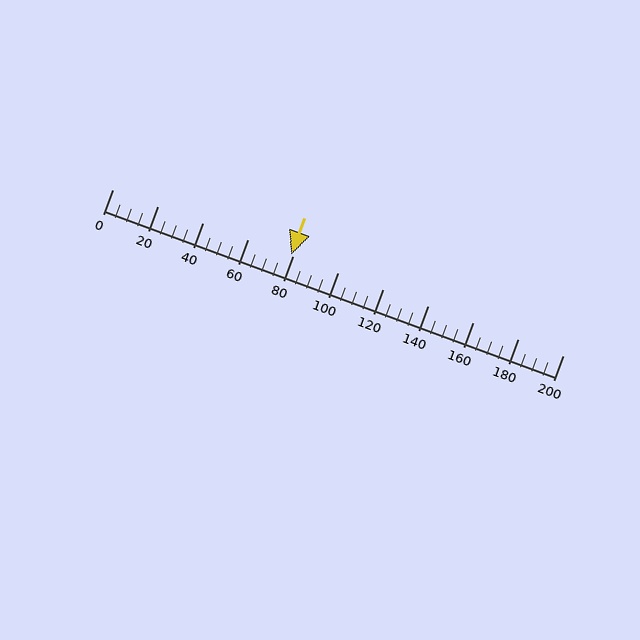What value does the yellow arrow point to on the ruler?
The yellow arrow points to approximately 79.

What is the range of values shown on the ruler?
The ruler shows values from 0 to 200.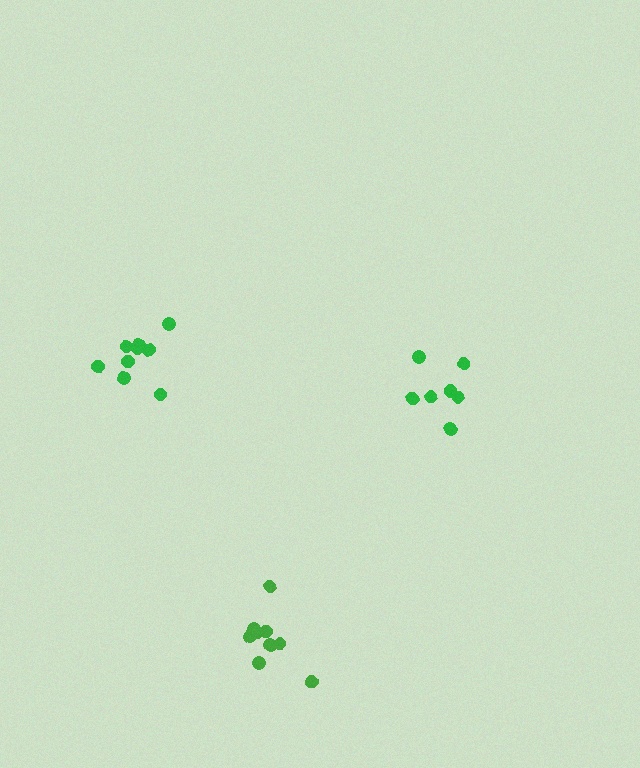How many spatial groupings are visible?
There are 3 spatial groupings.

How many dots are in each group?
Group 1: 7 dots, Group 2: 9 dots, Group 3: 9 dots (25 total).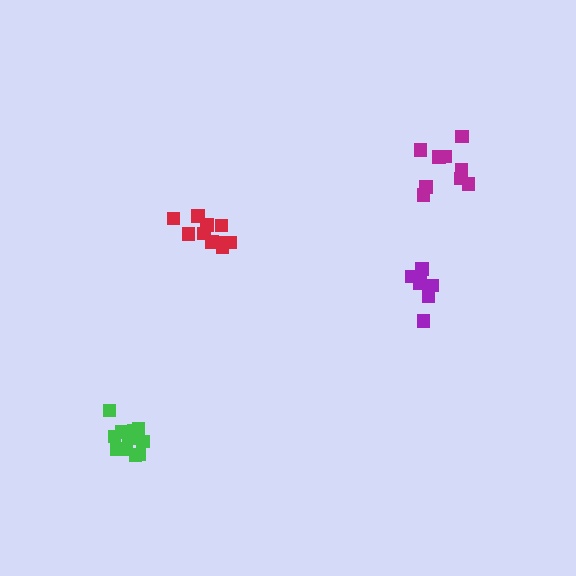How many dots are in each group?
Group 1: 11 dots, Group 2: 6 dots, Group 3: 9 dots, Group 4: 10 dots (36 total).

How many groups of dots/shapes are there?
There are 4 groups.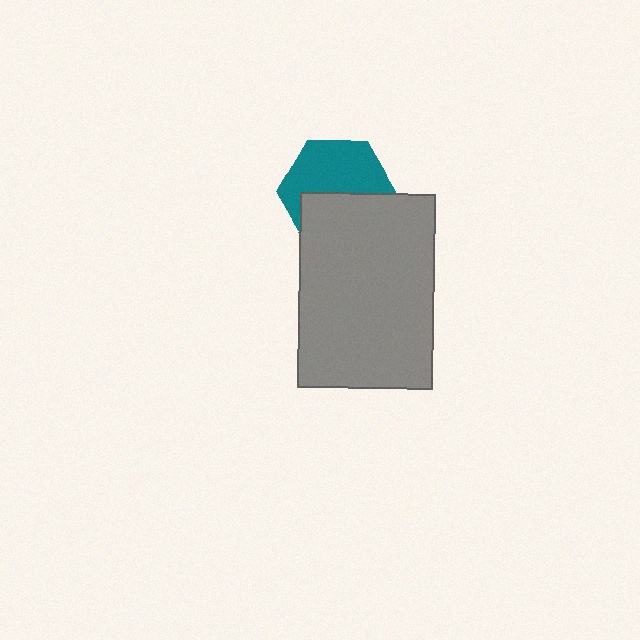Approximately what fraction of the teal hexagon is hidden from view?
Roughly 46% of the teal hexagon is hidden behind the gray rectangle.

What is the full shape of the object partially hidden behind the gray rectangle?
The partially hidden object is a teal hexagon.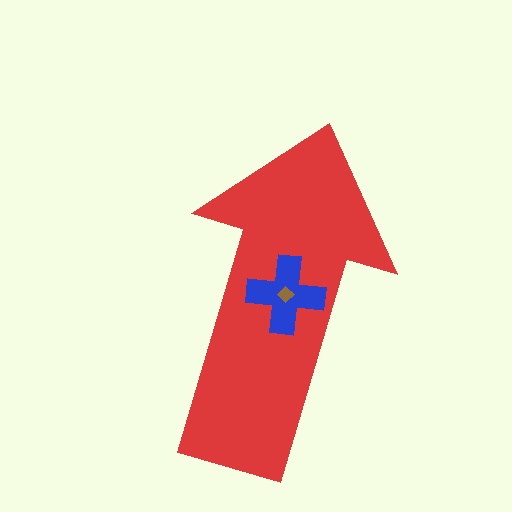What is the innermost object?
The brown diamond.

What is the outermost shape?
The red arrow.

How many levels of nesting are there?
3.